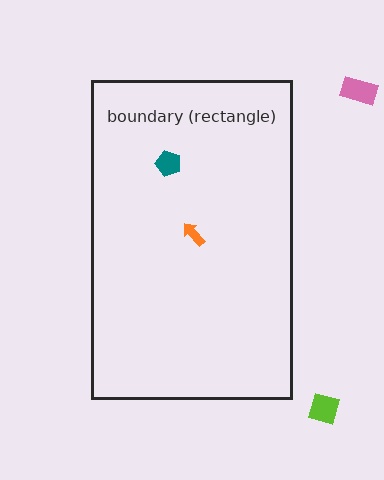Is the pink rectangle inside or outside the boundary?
Outside.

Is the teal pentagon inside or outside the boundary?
Inside.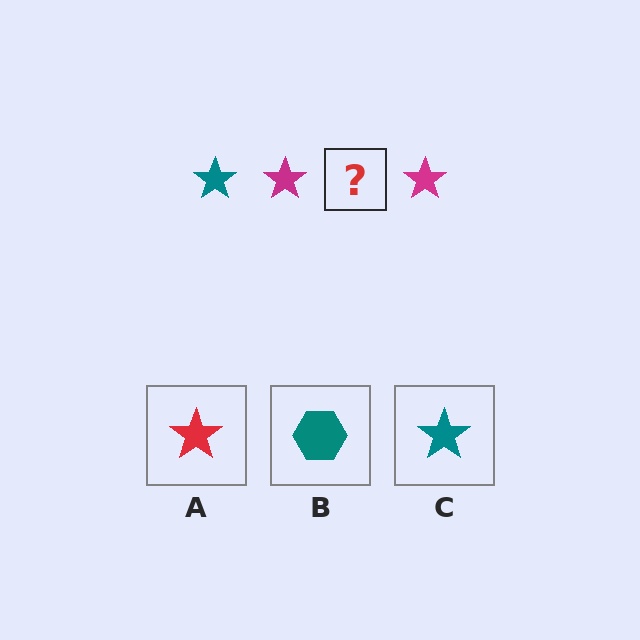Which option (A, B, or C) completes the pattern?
C.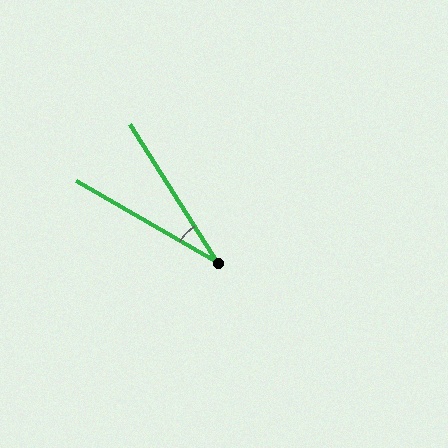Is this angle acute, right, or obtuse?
It is acute.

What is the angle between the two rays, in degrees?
Approximately 28 degrees.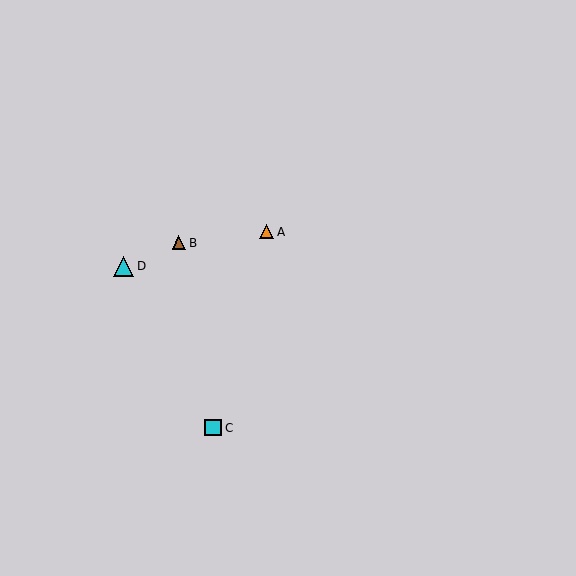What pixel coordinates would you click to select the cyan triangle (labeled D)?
Click at (124, 266) to select the cyan triangle D.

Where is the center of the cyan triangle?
The center of the cyan triangle is at (124, 266).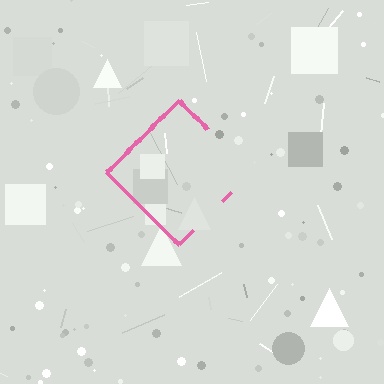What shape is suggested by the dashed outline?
The dashed outline suggests a diamond.